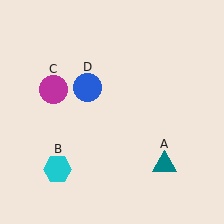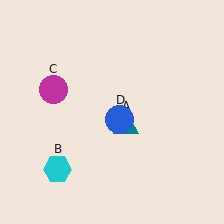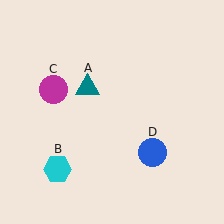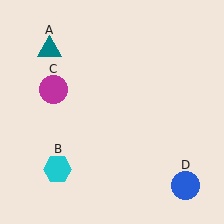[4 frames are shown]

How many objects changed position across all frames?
2 objects changed position: teal triangle (object A), blue circle (object D).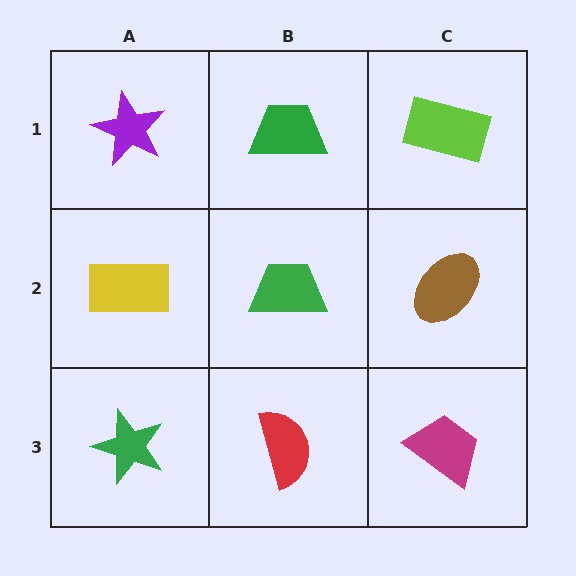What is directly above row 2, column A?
A purple star.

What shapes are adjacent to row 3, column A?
A yellow rectangle (row 2, column A), a red semicircle (row 3, column B).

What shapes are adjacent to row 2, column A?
A purple star (row 1, column A), a green star (row 3, column A), a green trapezoid (row 2, column B).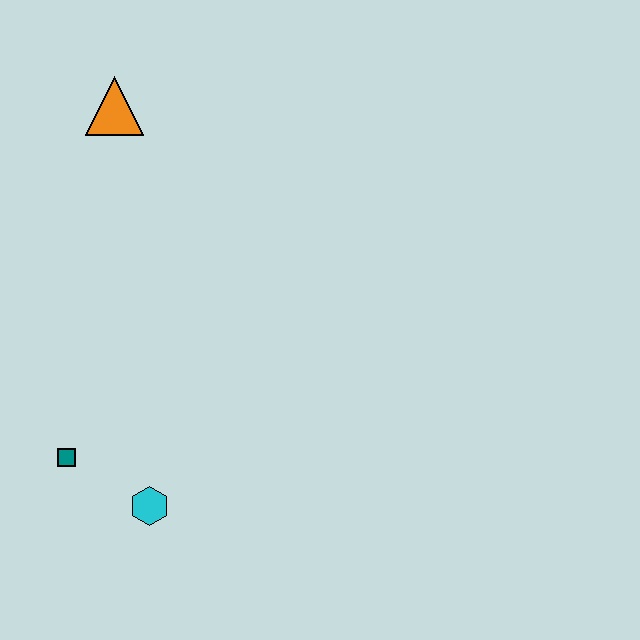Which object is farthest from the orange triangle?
The cyan hexagon is farthest from the orange triangle.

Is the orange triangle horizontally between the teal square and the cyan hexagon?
Yes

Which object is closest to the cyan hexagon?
The teal square is closest to the cyan hexagon.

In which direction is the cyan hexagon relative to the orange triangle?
The cyan hexagon is below the orange triangle.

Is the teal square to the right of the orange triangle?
No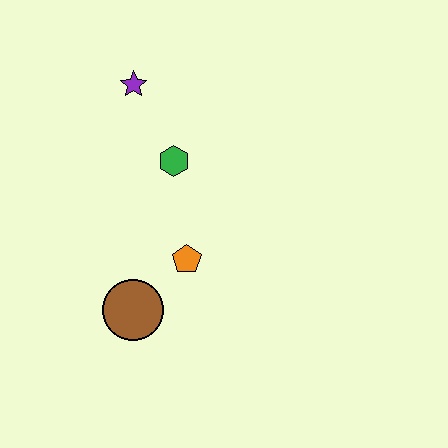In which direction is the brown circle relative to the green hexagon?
The brown circle is below the green hexagon.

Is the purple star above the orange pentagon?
Yes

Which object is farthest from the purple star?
The brown circle is farthest from the purple star.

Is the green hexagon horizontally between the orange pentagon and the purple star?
Yes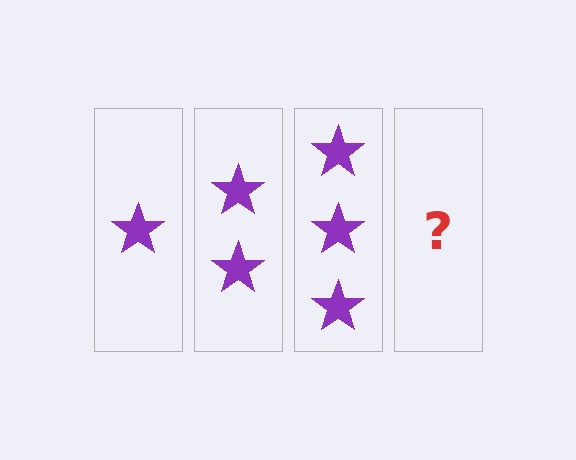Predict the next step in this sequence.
The next step is 4 stars.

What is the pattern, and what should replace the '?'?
The pattern is that each step adds one more star. The '?' should be 4 stars.